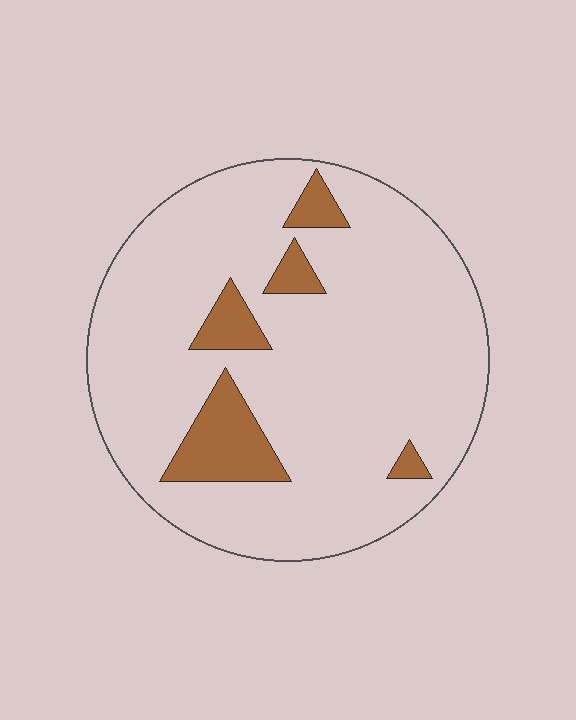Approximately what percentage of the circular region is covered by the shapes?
Approximately 10%.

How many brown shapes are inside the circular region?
5.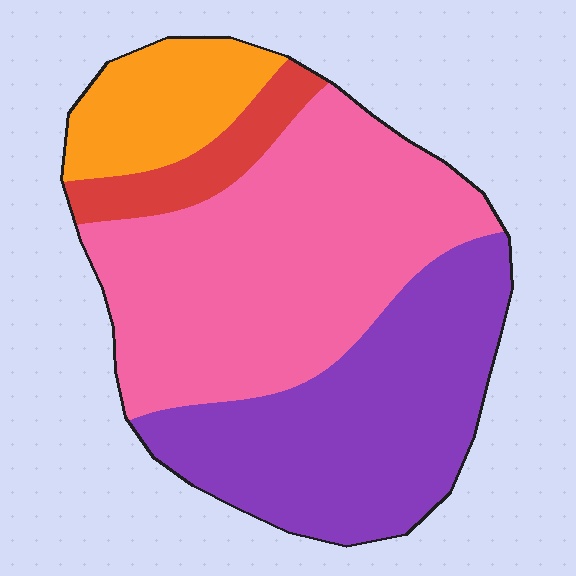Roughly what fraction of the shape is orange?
Orange covers about 15% of the shape.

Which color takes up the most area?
Pink, at roughly 45%.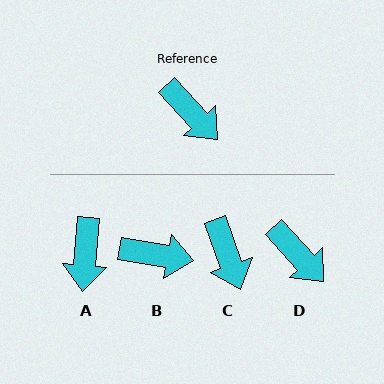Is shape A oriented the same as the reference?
No, it is off by about 48 degrees.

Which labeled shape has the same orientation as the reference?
D.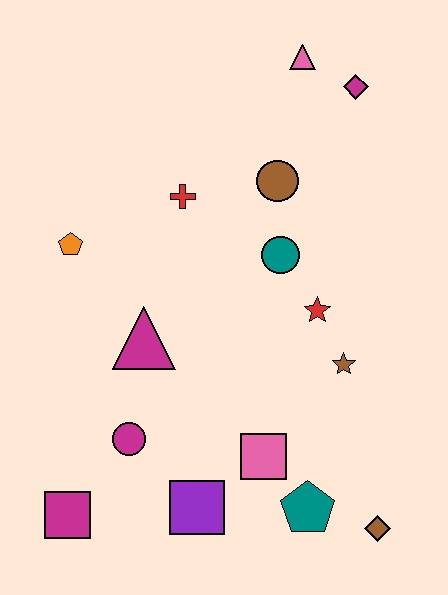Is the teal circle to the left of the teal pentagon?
Yes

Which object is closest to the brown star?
The red star is closest to the brown star.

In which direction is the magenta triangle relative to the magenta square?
The magenta triangle is above the magenta square.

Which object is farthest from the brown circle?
The magenta square is farthest from the brown circle.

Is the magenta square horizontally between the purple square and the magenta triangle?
No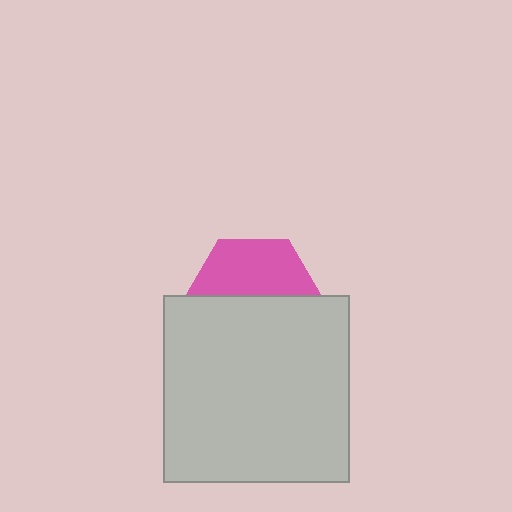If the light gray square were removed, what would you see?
You would see the complete pink hexagon.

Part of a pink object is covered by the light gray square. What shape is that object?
It is a hexagon.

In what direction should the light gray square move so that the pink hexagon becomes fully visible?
The light gray square should move down. That is the shortest direction to clear the overlap and leave the pink hexagon fully visible.